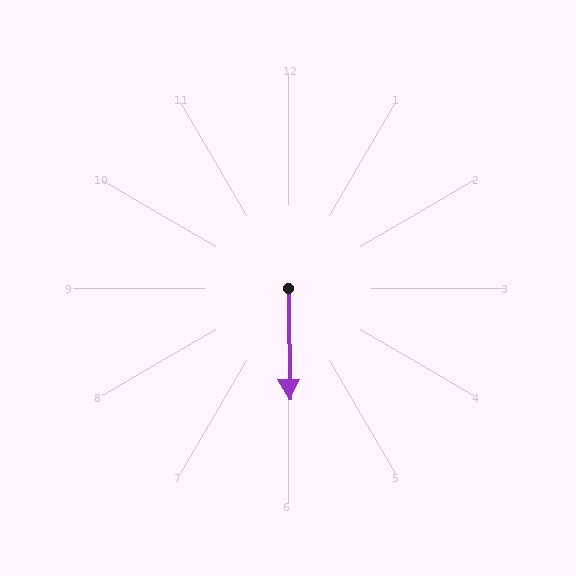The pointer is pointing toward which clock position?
Roughly 6 o'clock.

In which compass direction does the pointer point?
South.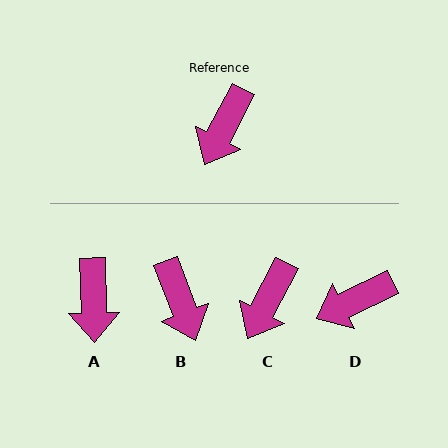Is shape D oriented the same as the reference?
No, it is off by about 37 degrees.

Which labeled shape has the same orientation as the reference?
C.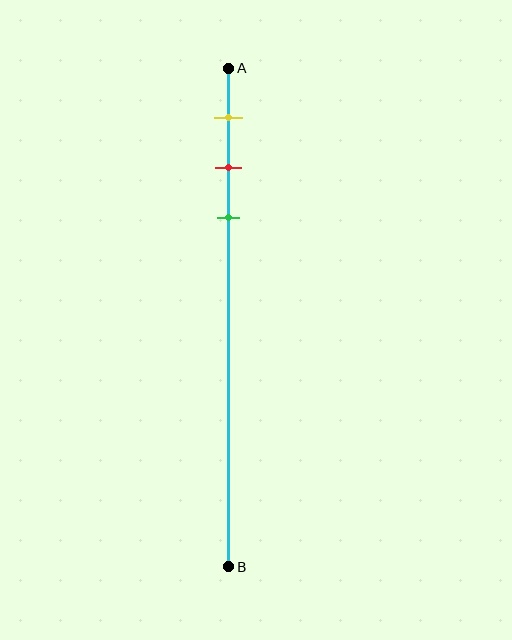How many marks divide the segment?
There are 3 marks dividing the segment.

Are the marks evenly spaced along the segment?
Yes, the marks are approximately evenly spaced.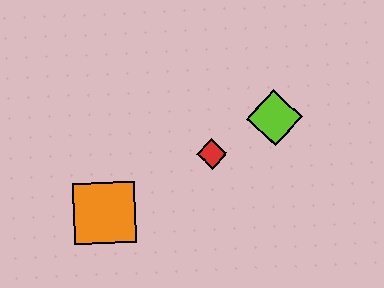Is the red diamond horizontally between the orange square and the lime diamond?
Yes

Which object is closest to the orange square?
The red diamond is closest to the orange square.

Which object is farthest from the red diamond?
The orange square is farthest from the red diamond.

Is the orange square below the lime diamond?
Yes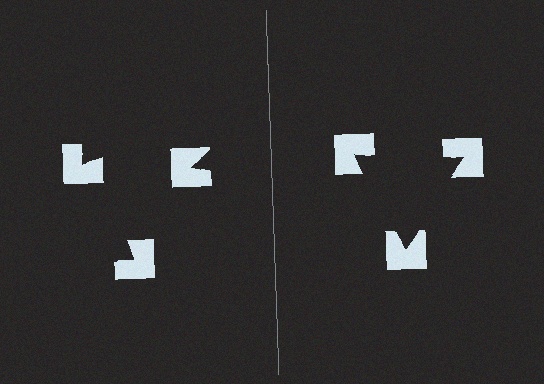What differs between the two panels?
The notched squares are positioned identically on both sides; only the wedge orientations differ. On the right they align to a triangle; on the left they are misaligned.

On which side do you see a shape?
An illusory triangle appears on the right side. On the left side the wedge cuts are rotated, so no coherent shape forms.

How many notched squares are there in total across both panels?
6 — 3 on each side.